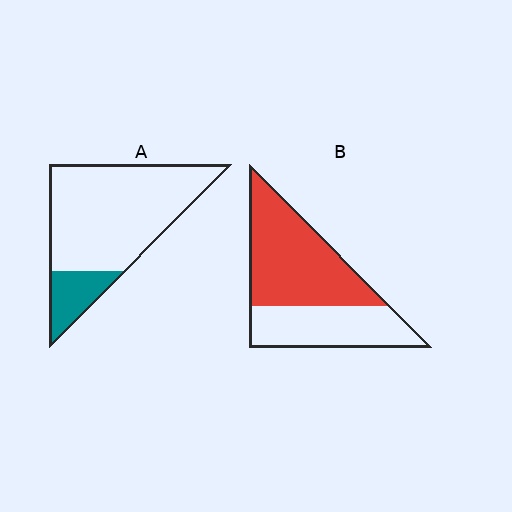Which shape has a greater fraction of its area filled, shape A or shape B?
Shape B.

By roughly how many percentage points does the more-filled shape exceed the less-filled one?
By roughly 40 percentage points (B over A).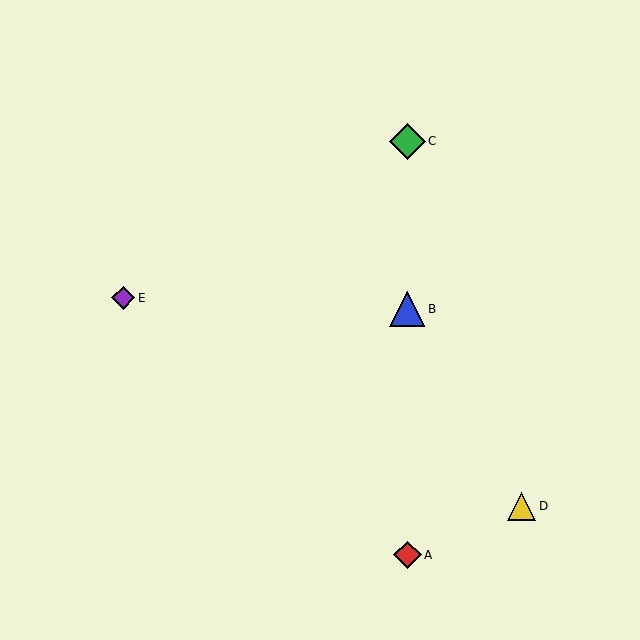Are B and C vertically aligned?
Yes, both are at x≈407.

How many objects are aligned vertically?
3 objects (A, B, C) are aligned vertically.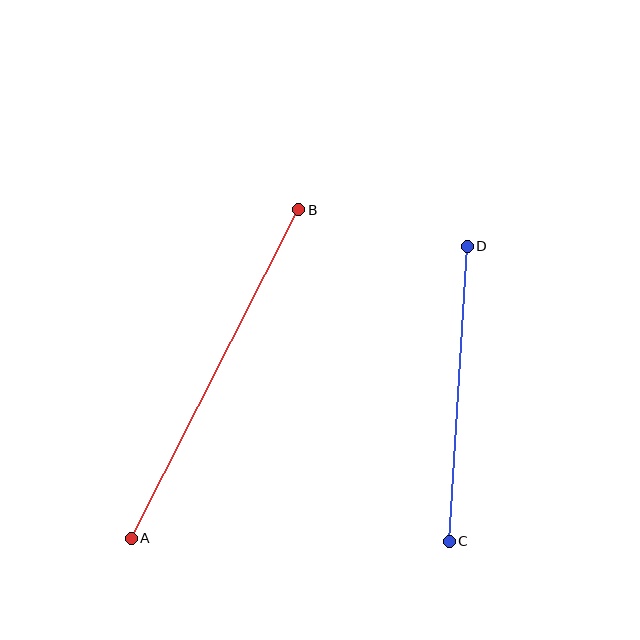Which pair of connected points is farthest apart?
Points A and B are farthest apart.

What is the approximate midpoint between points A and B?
The midpoint is at approximately (215, 374) pixels.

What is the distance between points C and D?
The distance is approximately 295 pixels.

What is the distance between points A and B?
The distance is approximately 369 pixels.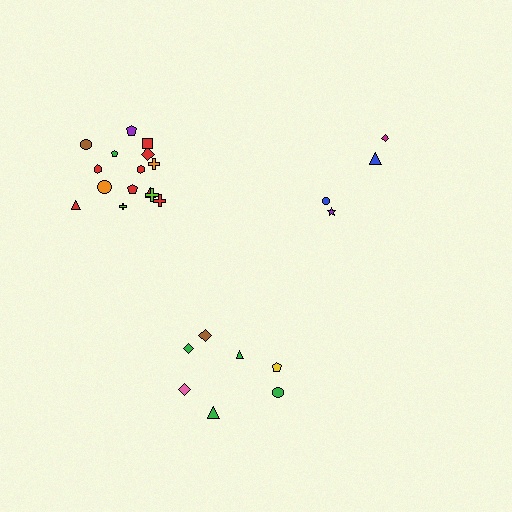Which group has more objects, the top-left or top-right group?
The top-left group.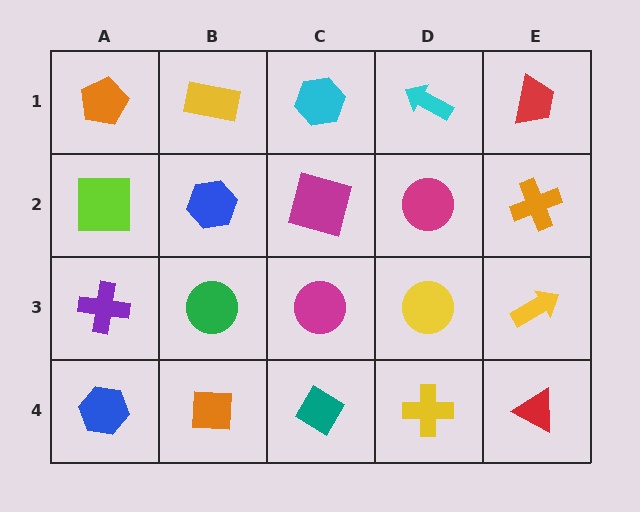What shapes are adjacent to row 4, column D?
A yellow circle (row 3, column D), a teal diamond (row 4, column C), a red triangle (row 4, column E).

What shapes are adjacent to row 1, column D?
A magenta circle (row 2, column D), a cyan hexagon (row 1, column C), a red trapezoid (row 1, column E).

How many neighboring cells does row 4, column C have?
3.